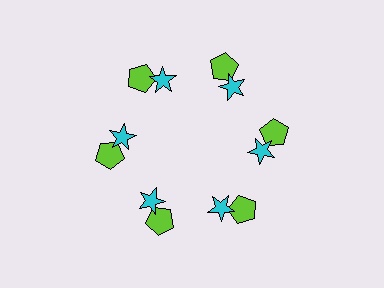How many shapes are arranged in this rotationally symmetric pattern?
There are 12 shapes, arranged in 6 groups of 2.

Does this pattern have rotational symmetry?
Yes, this pattern has 6-fold rotational symmetry. It looks the same after rotating 60 degrees around the center.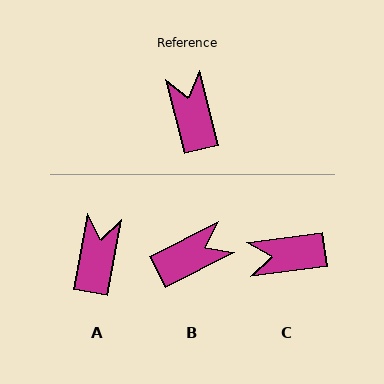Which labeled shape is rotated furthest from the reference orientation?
C, about 84 degrees away.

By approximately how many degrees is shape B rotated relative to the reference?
Approximately 77 degrees clockwise.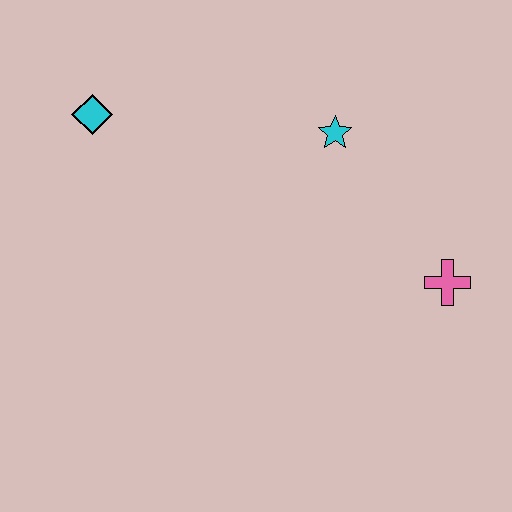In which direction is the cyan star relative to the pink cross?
The cyan star is above the pink cross.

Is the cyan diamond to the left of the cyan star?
Yes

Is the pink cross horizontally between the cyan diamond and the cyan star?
No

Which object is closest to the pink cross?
The cyan star is closest to the pink cross.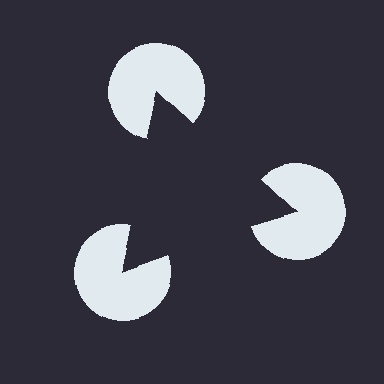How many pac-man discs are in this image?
There are 3 — one at each vertex of the illusory triangle.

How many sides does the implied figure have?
3 sides.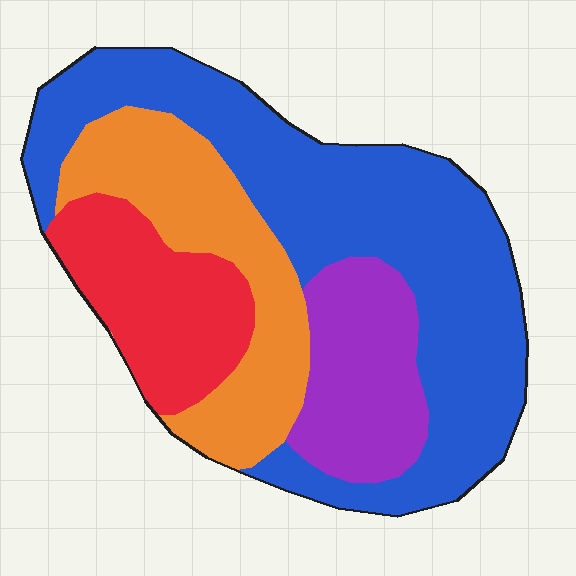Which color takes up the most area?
Blue, at roughly 45%.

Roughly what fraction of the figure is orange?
Orange takes up about one fifth (1/5) of the figure.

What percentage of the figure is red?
Red takes up about one sixth (1/6) of the figure.